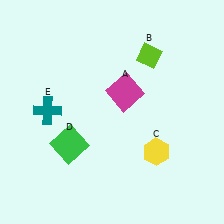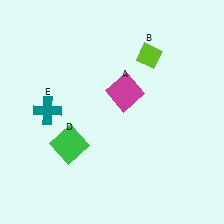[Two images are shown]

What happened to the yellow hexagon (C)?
The yellow hexagon (C) was removed in Image 2. It was in the bottom-right area of Image 1.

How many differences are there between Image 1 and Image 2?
There is 1 difference between the two images.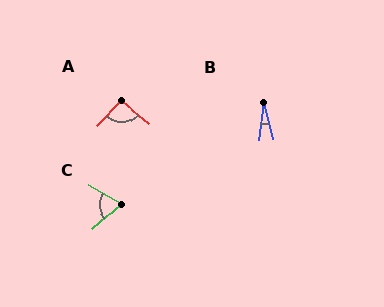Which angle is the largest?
A, at approximately 94 degrees.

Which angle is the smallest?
B, at approximately 21 degrees.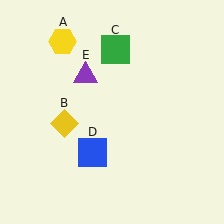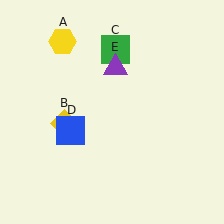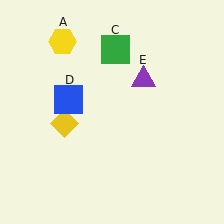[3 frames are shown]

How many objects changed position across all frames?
2 objects changed position: blue square (object D), purple triangle (object E).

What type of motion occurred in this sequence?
The blue square (object D), purple triangle (object E) rotated clockwise around the center of the scene.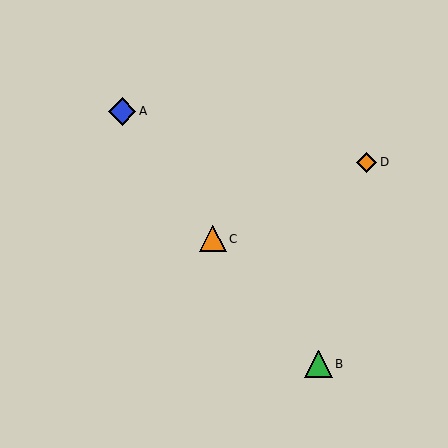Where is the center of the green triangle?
The center of the green triangle is at (318, 364).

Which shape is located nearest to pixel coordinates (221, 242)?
The orange triangle (labeled C) at (213, 239) is nearest to that location.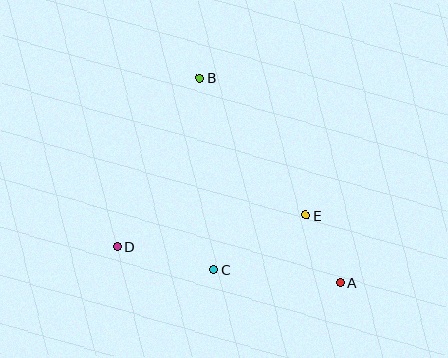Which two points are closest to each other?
Points A and E are closest to each other.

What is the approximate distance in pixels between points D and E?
The distance between D and E is approximately 192 pixels.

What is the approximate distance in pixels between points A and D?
The distance between A and D is approximately 226 pixels.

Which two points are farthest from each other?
Points A and B are farthest from each other.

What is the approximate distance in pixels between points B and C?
The distance between B and C is approximately 193 pixels.